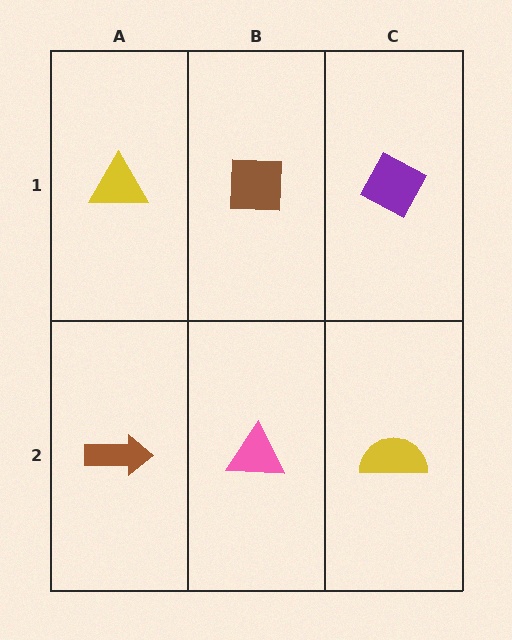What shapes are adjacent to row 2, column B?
A brown square (row 1, column B), a brown arrow (row 2, column A), a yellow semicircle (row 2, column C).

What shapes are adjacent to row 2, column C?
A purple diamond (row 1, column C), a pink triangle (row 2, column B).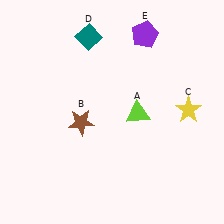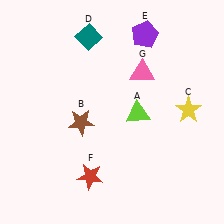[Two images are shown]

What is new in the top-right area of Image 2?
A pink triangle (G) was added in the top-right area of Image 2.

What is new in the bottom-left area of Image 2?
A red star (F) was added in the bottom-left area of Image 2.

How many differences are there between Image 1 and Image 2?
There are 2 differences between the two images.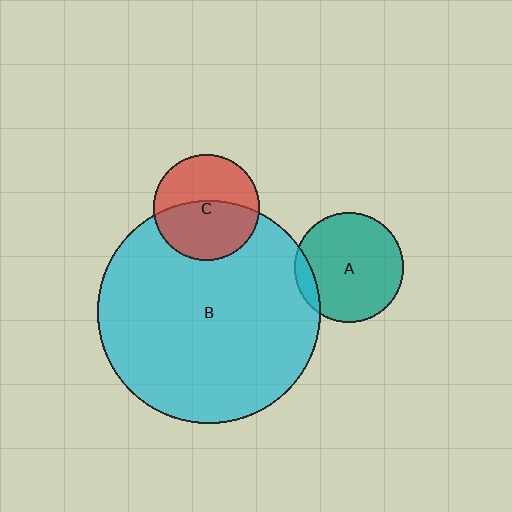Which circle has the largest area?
Circle B (cyan).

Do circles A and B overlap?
Yes.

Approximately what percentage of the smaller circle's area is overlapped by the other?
Approximately 10%.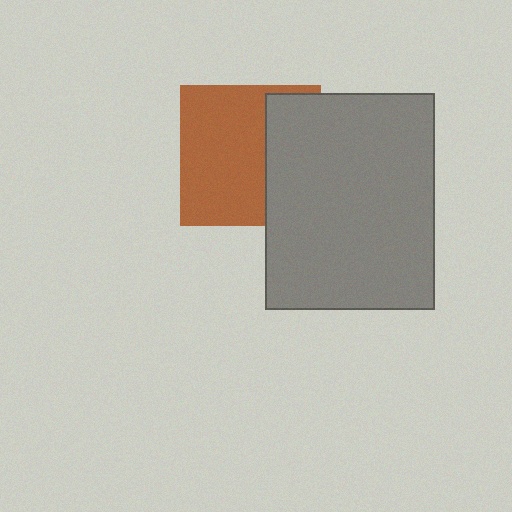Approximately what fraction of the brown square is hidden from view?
Roughly 37% of the brown square is hidden behind the gray rectangle.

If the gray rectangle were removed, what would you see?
You would see the complete brown square.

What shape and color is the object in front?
The object in front is a gray rectangle.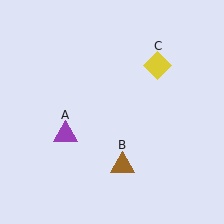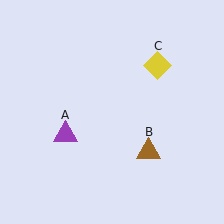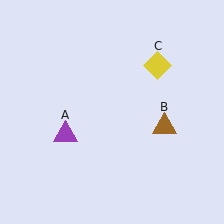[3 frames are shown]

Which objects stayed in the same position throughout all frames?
Purple triangle (object A) and yellow diamond (object C) remained stationary.